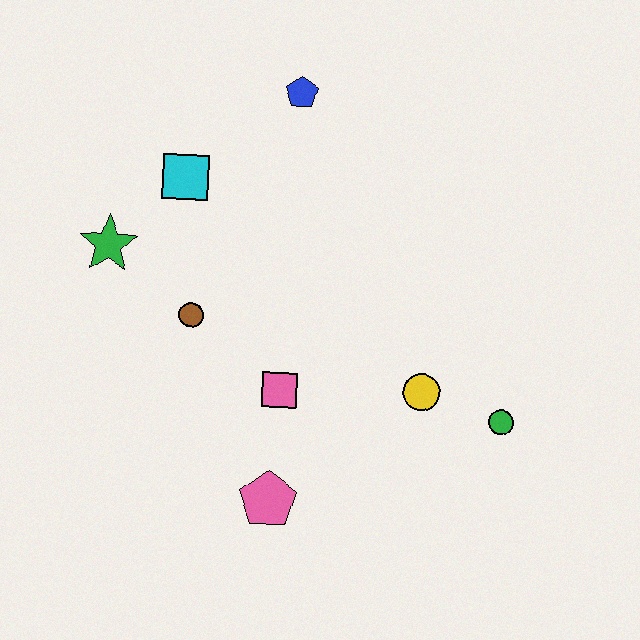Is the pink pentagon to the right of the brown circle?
Yes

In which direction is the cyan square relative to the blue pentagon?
The cyan square is to the left of the blue pentagon.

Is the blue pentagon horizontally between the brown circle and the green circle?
Yes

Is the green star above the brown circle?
Yes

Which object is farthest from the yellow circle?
The green star is farthest from the yellow circle.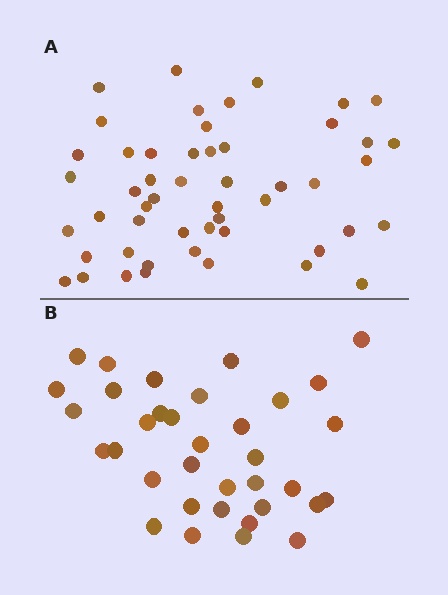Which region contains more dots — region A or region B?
Region A (the top region) has more dots.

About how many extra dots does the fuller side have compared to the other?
Region A has approximately 15 more dots than region B.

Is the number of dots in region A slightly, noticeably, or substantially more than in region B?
Region A has substantially more. The ratio is roughly 1.5 to 1.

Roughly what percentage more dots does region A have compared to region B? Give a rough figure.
About 45% more.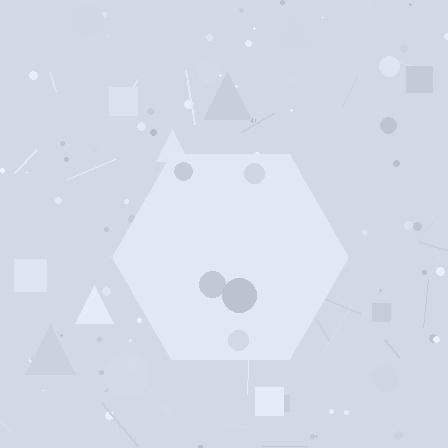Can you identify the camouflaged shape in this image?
The camouflaged shape is a hexagon.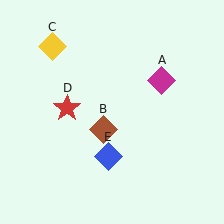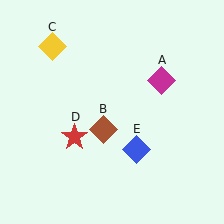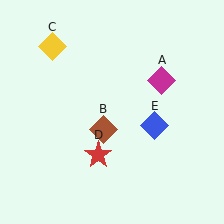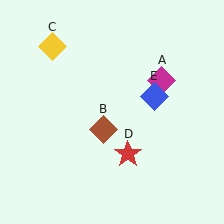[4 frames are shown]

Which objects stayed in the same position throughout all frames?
Magenta diamond (object A) and brown diamond (object B) and yellow diamond (object C) remained stationary.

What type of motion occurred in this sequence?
The red star (object D), blue diamond (object E) rotated counterclockwise around the center of the scene.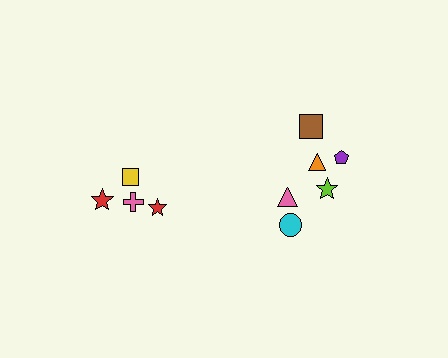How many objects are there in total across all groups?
There are 10 objects.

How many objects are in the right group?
There are 6 objects.